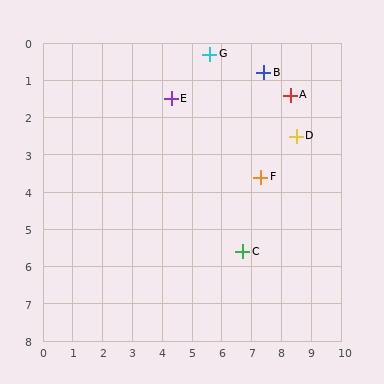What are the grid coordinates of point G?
Point G is at approximately (5.6, 0.3).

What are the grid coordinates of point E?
Point E is at approximately (4.3, 1.5).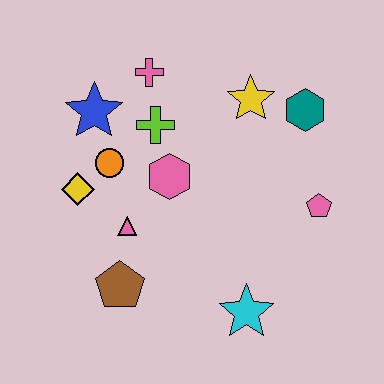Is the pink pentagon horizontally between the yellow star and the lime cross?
No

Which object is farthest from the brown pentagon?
The teal hexagon is farthest from the brown pentagon.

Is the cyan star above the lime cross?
No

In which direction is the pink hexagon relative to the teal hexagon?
The pink hexagon is to the left of the teal hexagon.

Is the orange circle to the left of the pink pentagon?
Yes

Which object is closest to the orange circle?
The yellow diamond is closest to the orange circle.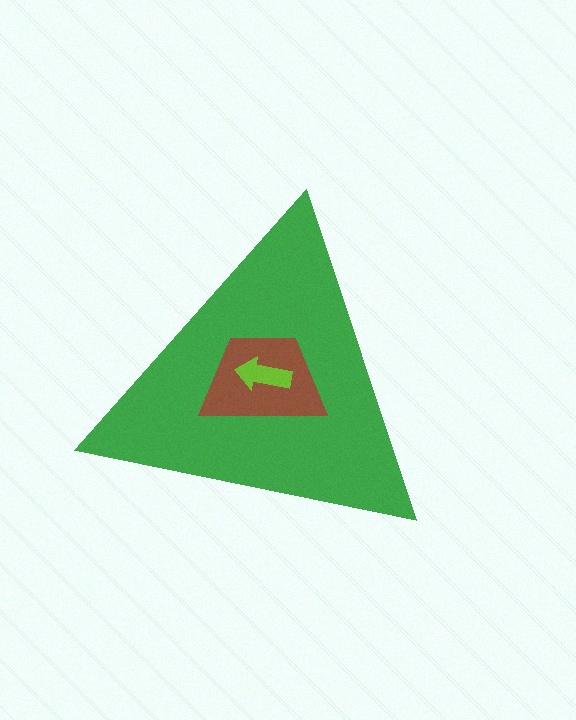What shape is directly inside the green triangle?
The brown trapezoid.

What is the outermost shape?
The green triangle.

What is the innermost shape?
The lime arrow.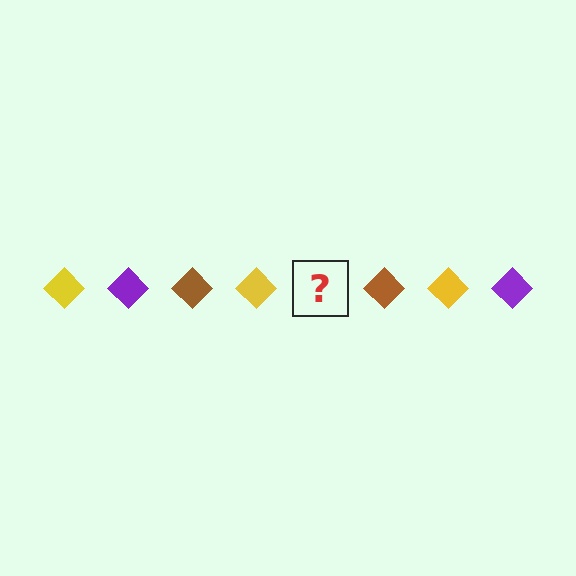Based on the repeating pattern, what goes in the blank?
The blank should be a purple diamond.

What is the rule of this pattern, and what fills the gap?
The rule is that the pattern cycles through yellow, purple, brown diamonds. The gap should be filled with a purple diamond.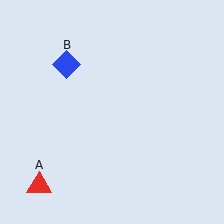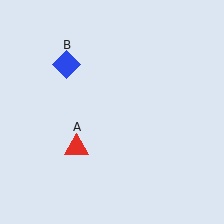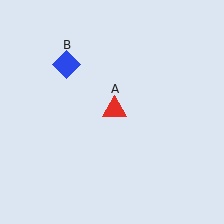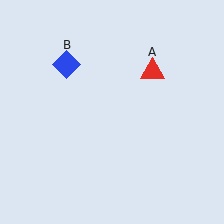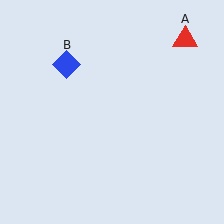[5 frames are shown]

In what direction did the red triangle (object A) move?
The red triangle (object A) moved up and to the right.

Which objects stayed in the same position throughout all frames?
Blue diamond (object B) remained stationary.